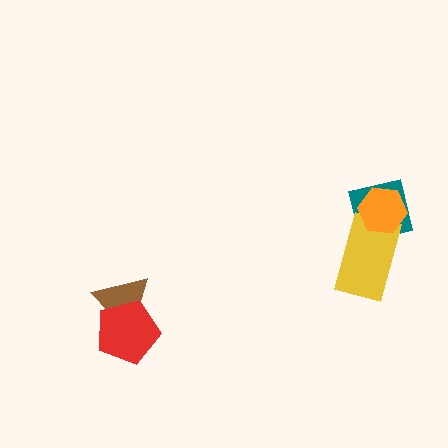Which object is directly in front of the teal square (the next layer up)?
The yellow rectangle is directly in front of the teal square.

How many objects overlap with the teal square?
2 objects overlap with the teal square.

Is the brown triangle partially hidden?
Yes, it is partially covered by another shape.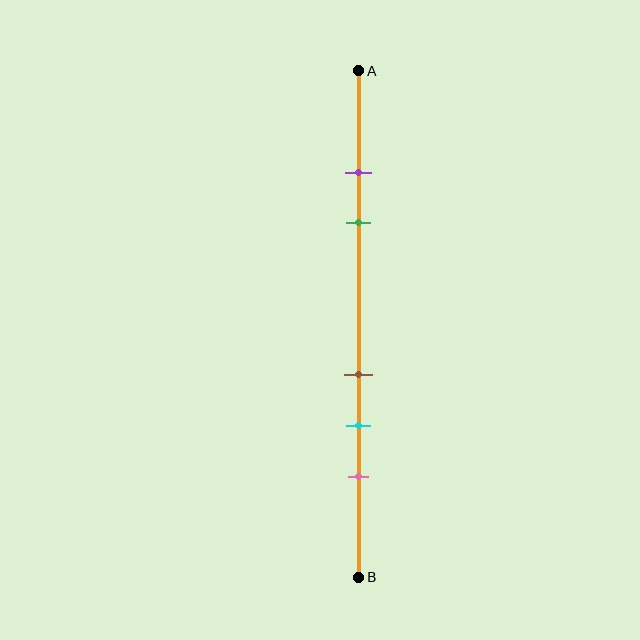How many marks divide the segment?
There are 5 marks dividing the segment.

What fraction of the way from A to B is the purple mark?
The purple mark is approximately 20% (0.2) of the way from A to B.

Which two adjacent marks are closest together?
The purple and green marks are the closest adjacent pair.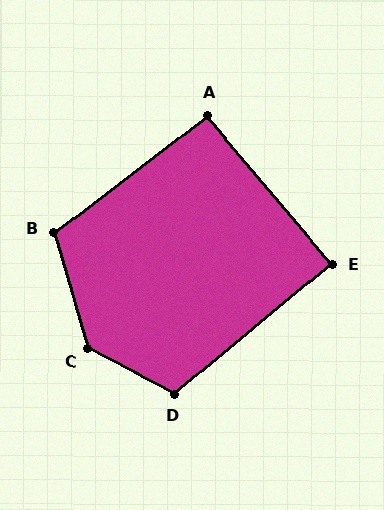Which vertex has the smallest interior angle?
E, at approximately 89 degrees.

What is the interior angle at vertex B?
Approximately 111 degrees (obtuse).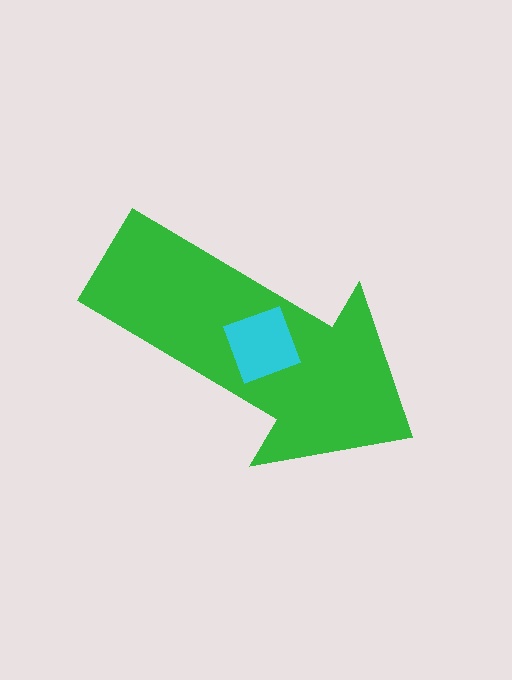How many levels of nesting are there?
2.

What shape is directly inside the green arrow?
The cyan diamond.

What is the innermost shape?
The cyan diamond.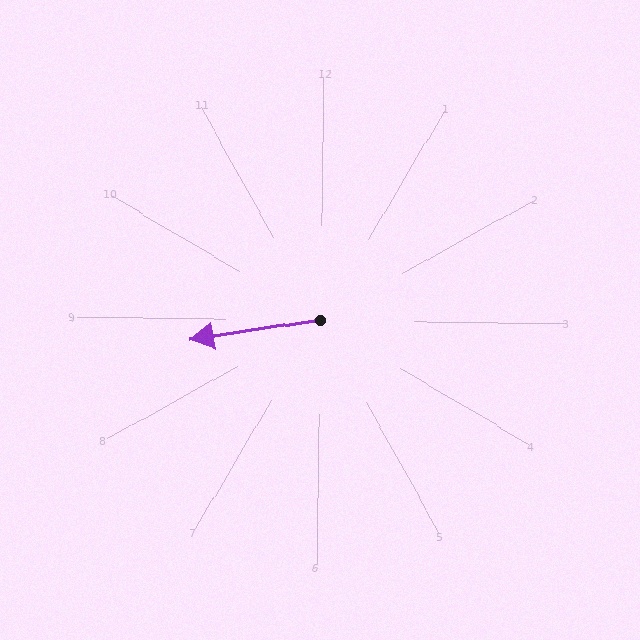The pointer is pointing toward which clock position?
Roughly 9 o'clock.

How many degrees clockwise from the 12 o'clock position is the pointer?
Approximately 261 degrees.